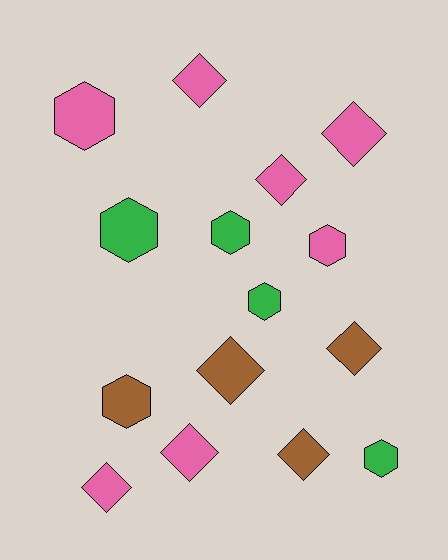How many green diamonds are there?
There are no green diamonds.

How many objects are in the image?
There are 15 objects.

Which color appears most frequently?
Pink, with 7 objects.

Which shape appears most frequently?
Diamond, with 8 objects.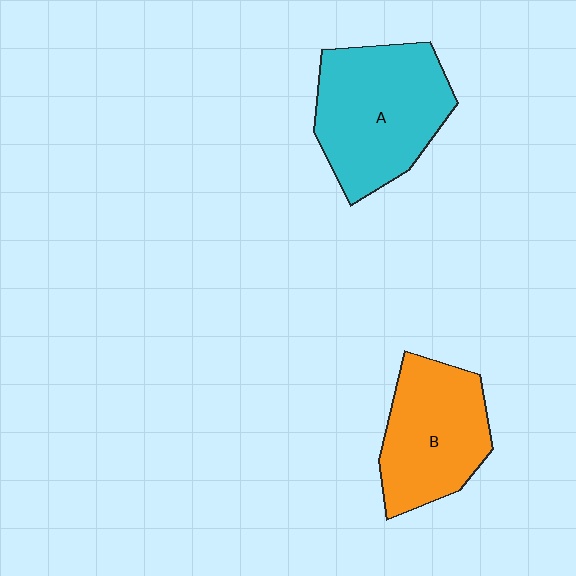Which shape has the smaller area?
Shape B (orange).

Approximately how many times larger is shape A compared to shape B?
Approximately 1.2 times.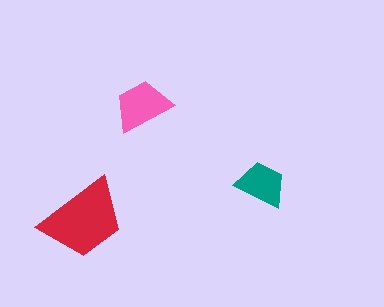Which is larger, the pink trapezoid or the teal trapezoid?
The pink one.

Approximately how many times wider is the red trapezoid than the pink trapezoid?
About 1.5 times wider.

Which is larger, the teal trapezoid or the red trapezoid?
The red one.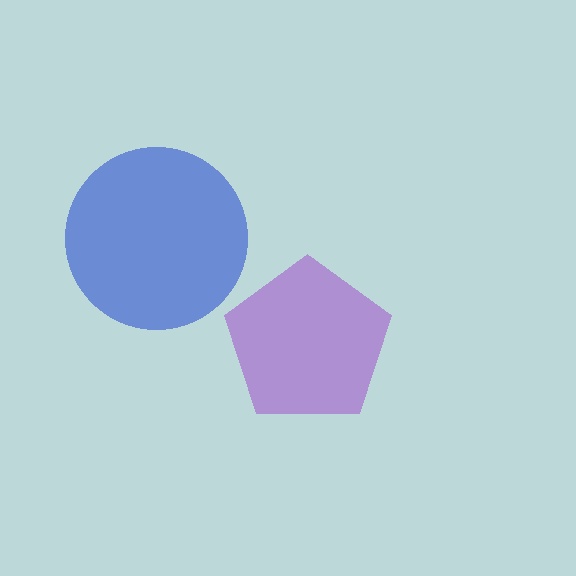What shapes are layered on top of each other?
The layered shapes are: a blue circle, a purple pentagon.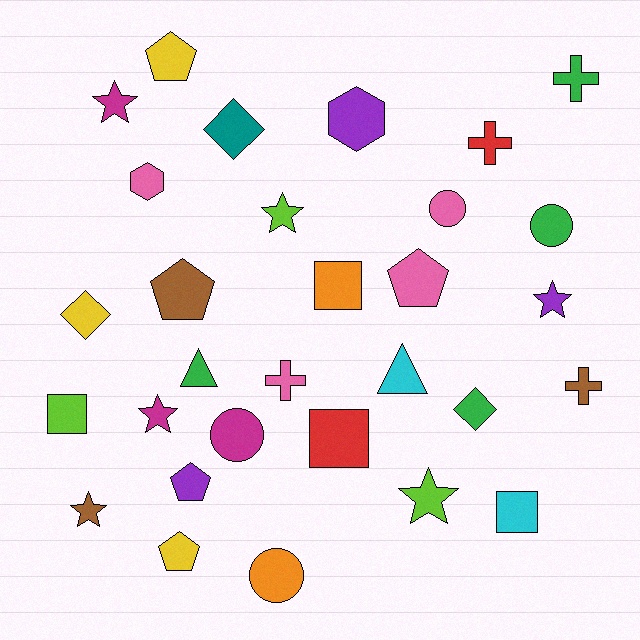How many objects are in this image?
There are 30 objects.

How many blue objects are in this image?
There are no blue objects.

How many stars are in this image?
There are 6 stars.